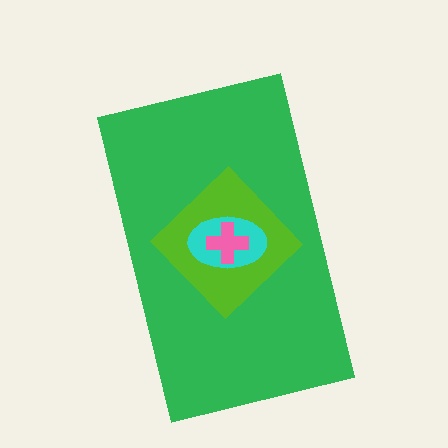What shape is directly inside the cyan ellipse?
The pink cross.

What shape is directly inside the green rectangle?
The lime diamond.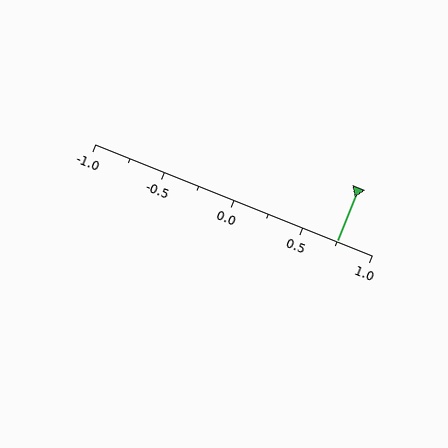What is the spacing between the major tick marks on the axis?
The major ticks are spaced 0.5 apart.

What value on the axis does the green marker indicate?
The marker indicates approximately 0.75.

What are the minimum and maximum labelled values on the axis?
The axis runs from -1.0 to 1.0.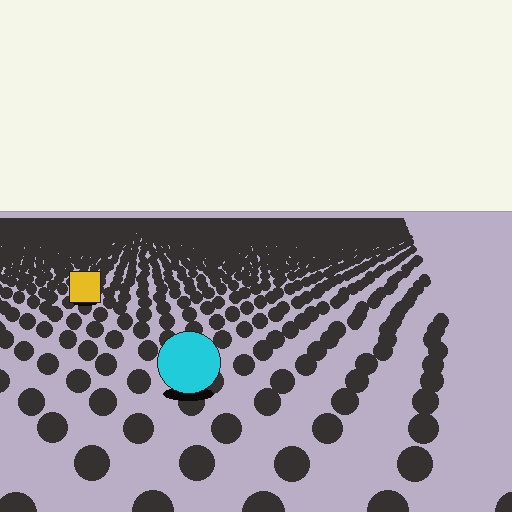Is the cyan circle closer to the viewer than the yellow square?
Yes. The cyan circle is closer — you can tell from the texture gradient: the ground texture is coarser near it.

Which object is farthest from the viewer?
The yellow square is farthest from the viewer. It appears smaller and the ground texture around it is denser.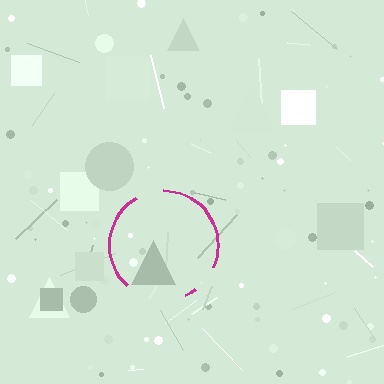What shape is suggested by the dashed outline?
The dashed outline suggests a circle.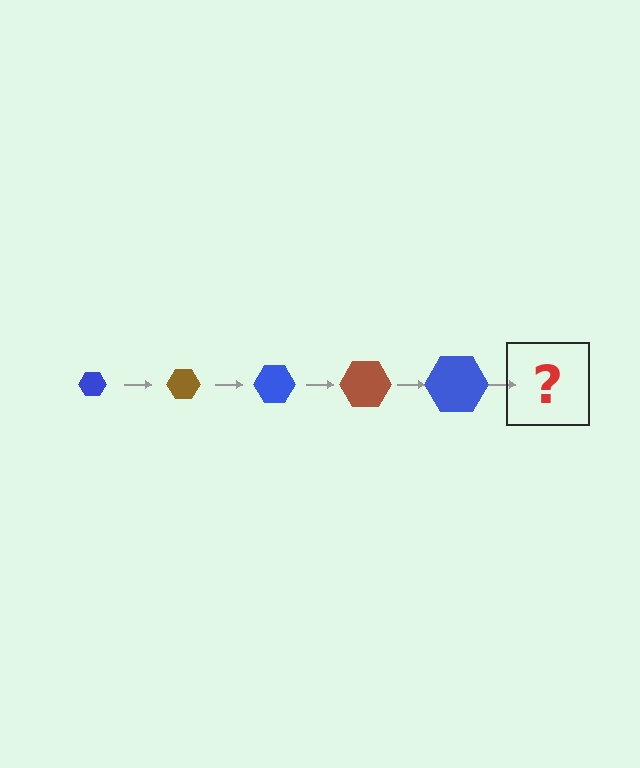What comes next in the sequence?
The next element should be a brown hexagon, larger than the previous one.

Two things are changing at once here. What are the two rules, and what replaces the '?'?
The two rules are that the hexagon grows larger each step and the color cycles through blue and brown. The '?' should be a brown hexagon, larger than the previous one.